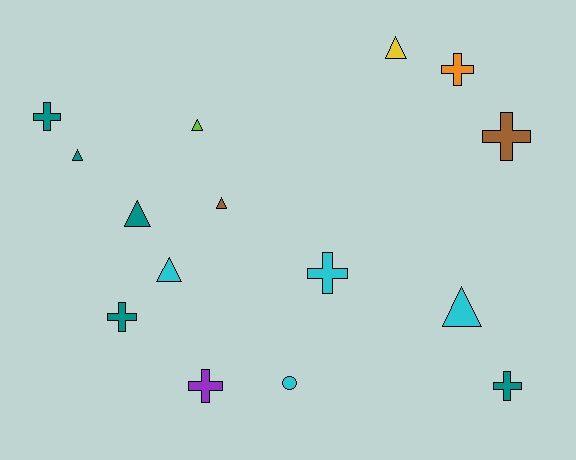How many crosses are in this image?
There are 7 crosses.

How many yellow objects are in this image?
There is 1 yellow object.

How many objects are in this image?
There are 15 objects.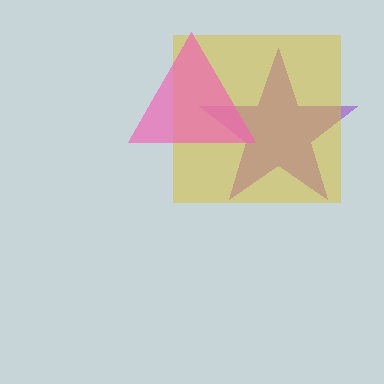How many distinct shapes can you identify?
There are 3 distinct shapes: a purple star, a yellow square, a pink triangle.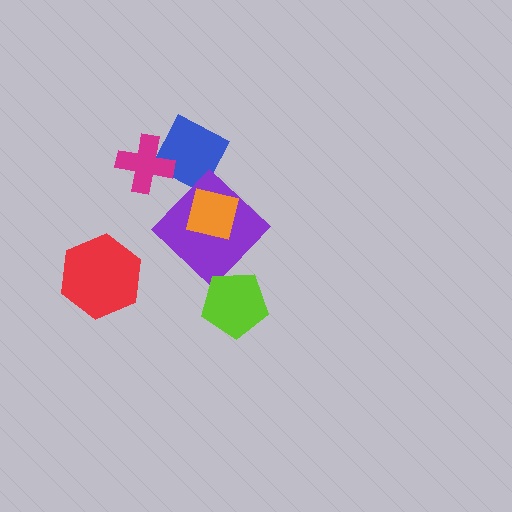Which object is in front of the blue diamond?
The magenta cross is in front of the blue diamond.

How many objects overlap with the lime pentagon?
0 objects overlap with the lime pentagon.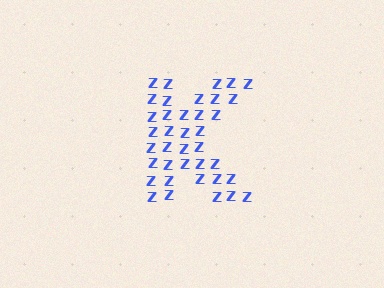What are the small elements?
The small elements are letter Z's.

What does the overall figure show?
The overall figure shows the letter K.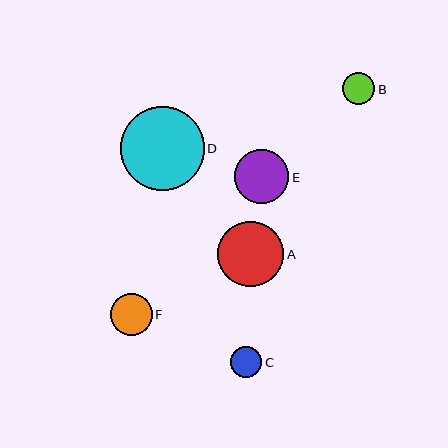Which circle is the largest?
Circle D is the largest with a size of approximately 84 pixels.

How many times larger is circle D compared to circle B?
Circle D is approximately 2.6 times the size of circle B.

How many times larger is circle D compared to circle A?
Circle D is approximately 1.3 times the size of circle A.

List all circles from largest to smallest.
From largest to smallest: D, A, E, F, B, C.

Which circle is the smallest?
Circle C is the smallest with a size of approximately 31 pixels.